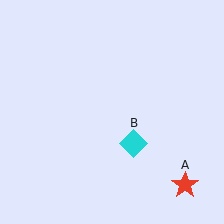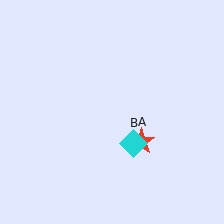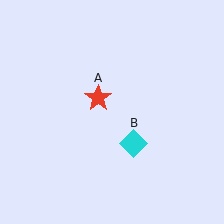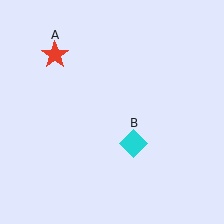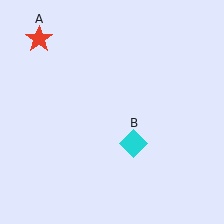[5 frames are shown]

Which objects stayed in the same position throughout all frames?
Cyan diamond (object B) remained stationary.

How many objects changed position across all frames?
1 object changed position: red star (object A).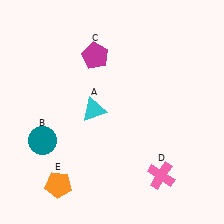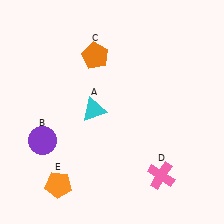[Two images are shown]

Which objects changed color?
B changed from teal to purple. C changed from magenta to orange.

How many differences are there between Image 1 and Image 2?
There are 2 differences between the two images.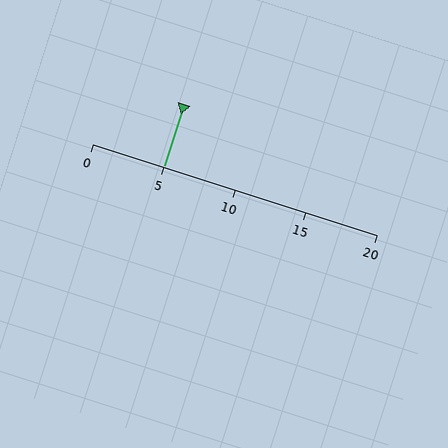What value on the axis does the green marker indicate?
The marker indicates approximately 5.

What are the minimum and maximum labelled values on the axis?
The axis runs from 0 to 20.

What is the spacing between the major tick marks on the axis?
The major ticks are spaced 5 apart.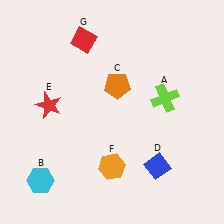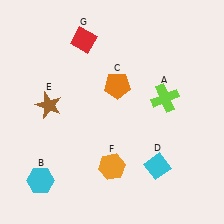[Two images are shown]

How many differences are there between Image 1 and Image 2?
There are 2 differences between the two images.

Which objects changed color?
D changed from blue to cyan. E changed from red to brown.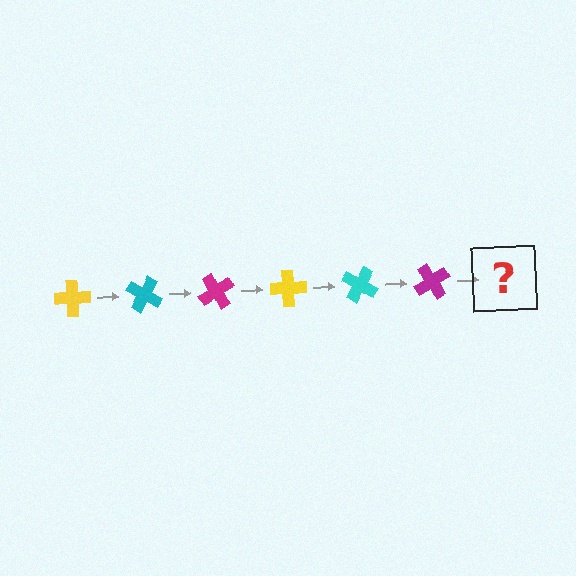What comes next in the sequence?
The next element should be a yellow cross, rotated 180 degrees from the start.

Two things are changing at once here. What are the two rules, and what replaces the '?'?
The two rules are that it rotates 30 degrees each step and the color cycles through yellow, cyan, and magenta. The '?' should be a yellow cross, rotated 180 degrees from the start.